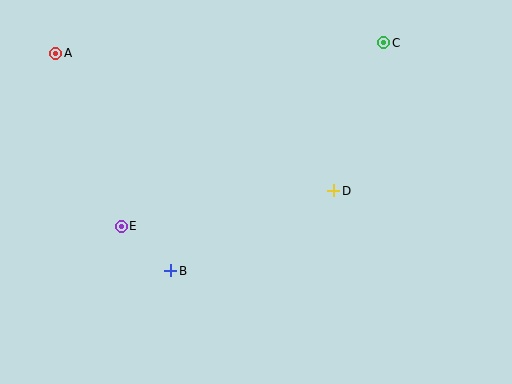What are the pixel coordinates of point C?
Point C is at (384, 43).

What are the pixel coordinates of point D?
Point D is at (334, 191).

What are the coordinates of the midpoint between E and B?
The midpoint between E and B is at (146, 249).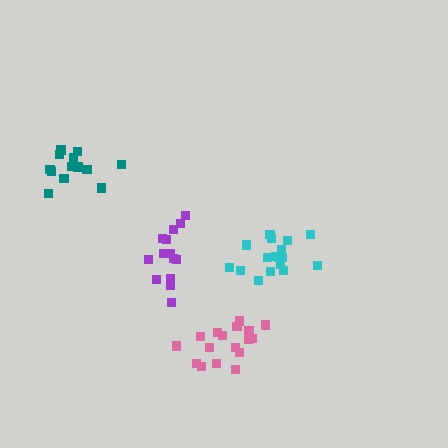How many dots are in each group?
Group 1: 17 dots, Group 2: 14 dots, Group 3: 13 dots, Group 4: 17 dots (61 total).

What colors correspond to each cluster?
The clusters are colored: pink, purple, teal, cyan.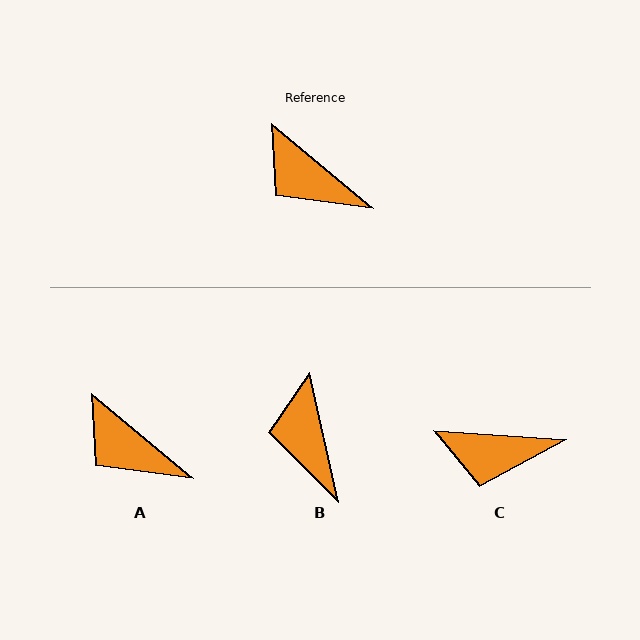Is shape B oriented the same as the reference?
No, it is off by about 38 degrees.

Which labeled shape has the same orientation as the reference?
A.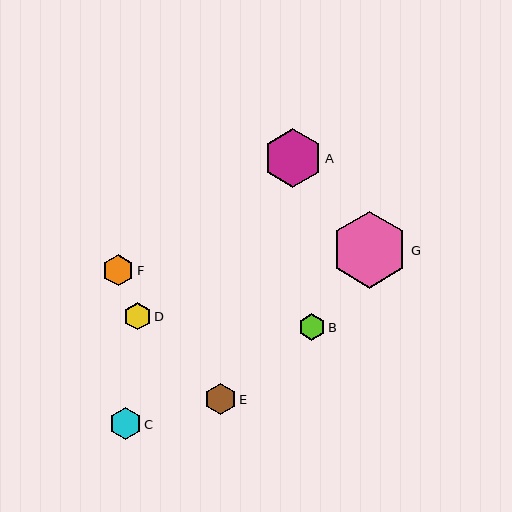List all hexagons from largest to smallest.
From largest to smallest: G, A, C, F, E, D, B.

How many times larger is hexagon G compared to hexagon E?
Hexagon G is approximately 2.4 times the size of hexagon E.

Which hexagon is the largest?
Hexagon G is the largest with a size of approximately 76 pixels.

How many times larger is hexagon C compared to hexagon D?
Hexagon C is approximately 1.2 times the size of hexagon D.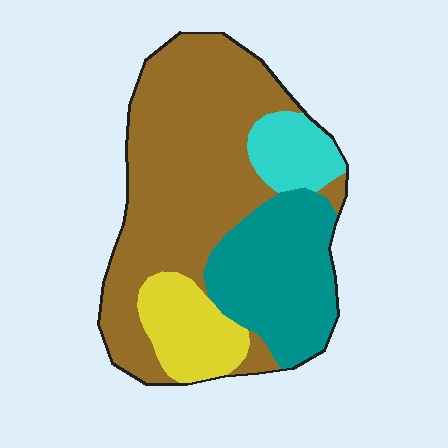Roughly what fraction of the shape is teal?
Teal takes up between a quarter and a half of the shape.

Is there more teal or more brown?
Brown.